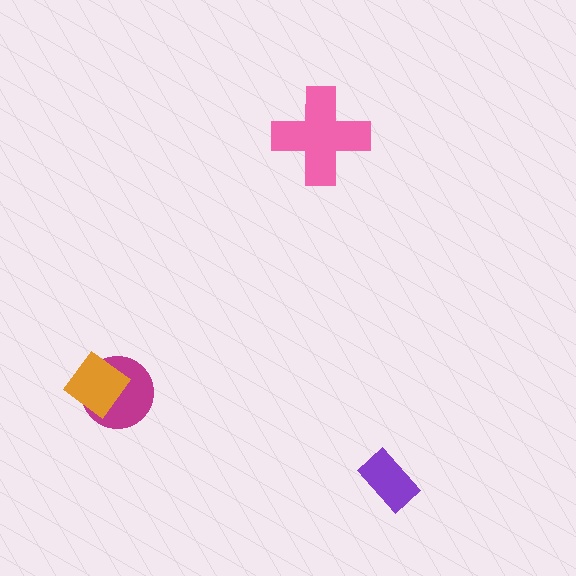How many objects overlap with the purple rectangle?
0 objects overlap with the purple rectangle.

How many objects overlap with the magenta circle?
1 object overlaps with the magenta circle.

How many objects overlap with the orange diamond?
1 object overlaps with the orange diamond.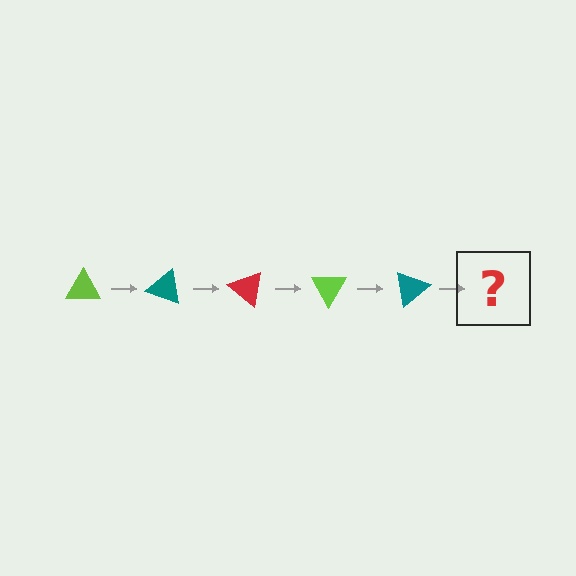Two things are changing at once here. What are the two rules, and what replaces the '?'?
The two rules are that it rotates 20 degrees each step and the color cycles through lime, teal, and red. The '?' should be a red triangle, rotated 100 degrees from the start.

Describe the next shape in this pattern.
It should be a red triangle, rotated 100 degrees from the start.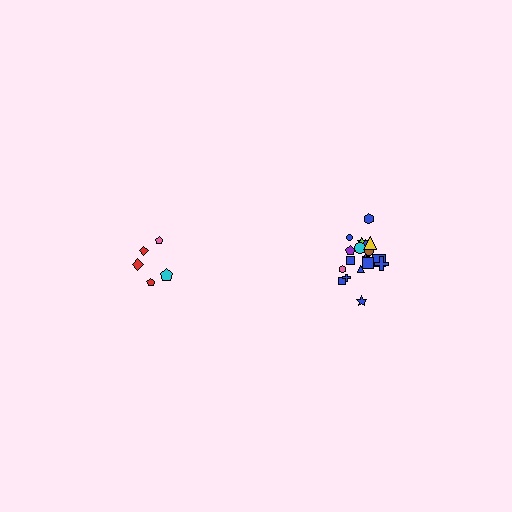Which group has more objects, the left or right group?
The right group.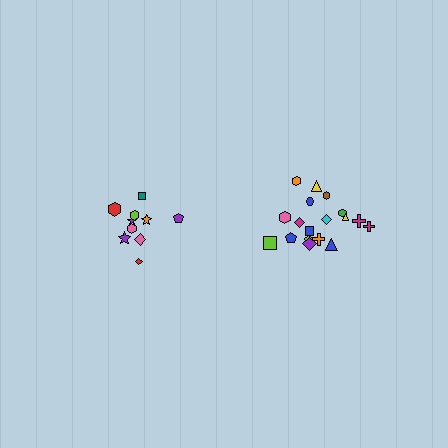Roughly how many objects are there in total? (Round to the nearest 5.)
Roughly 30 objects in total.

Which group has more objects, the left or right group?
The right group.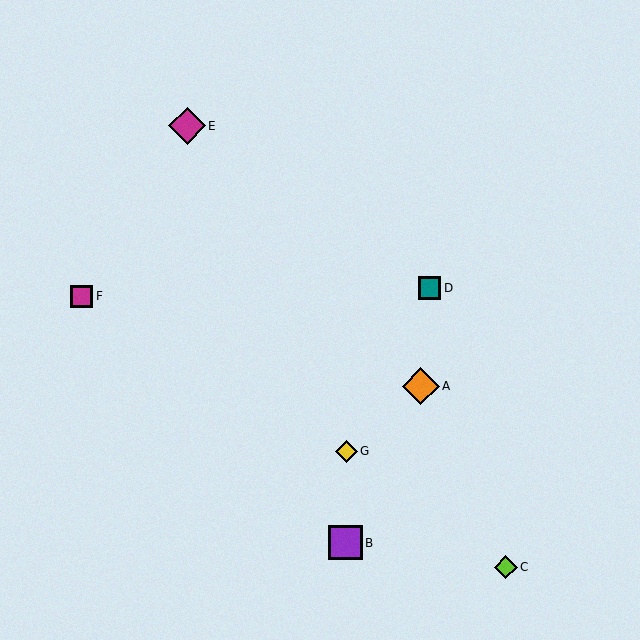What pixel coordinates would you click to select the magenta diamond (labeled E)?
Click at (187, 126) to select the magenta diamond E.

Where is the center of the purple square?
The center of the purple square is at (345, 543).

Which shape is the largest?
The orange diamond (labeled A) is the largest.